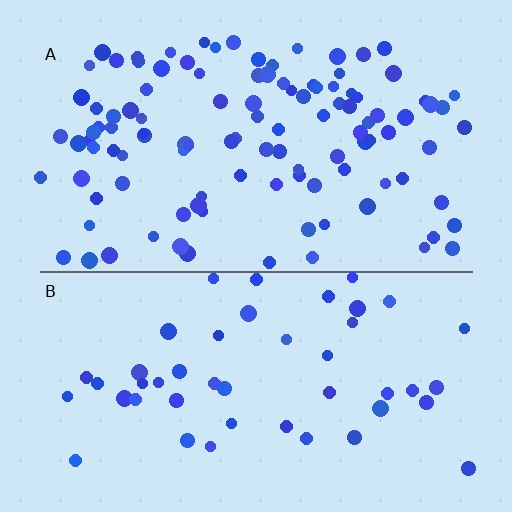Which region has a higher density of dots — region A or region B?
A (the top).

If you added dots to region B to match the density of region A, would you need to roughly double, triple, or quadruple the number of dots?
Approximately double.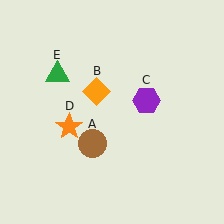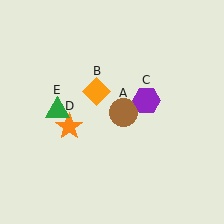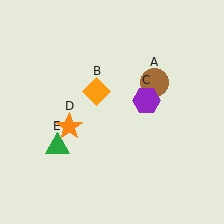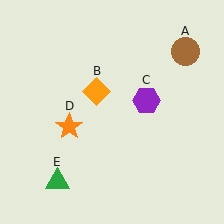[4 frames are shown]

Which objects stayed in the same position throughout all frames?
Orange diamond (object B) and purple hexagon (object C) and orange star (object D) remained stationary.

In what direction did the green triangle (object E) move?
The green triangle (object E) moved down.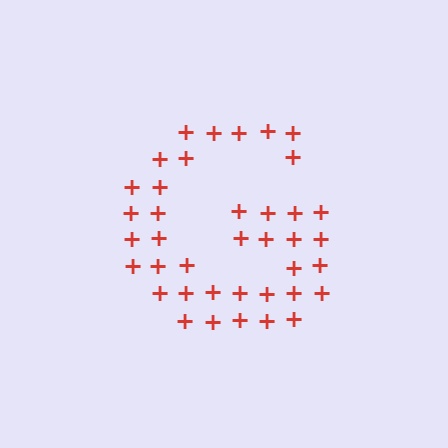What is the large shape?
The large shape is the letter G.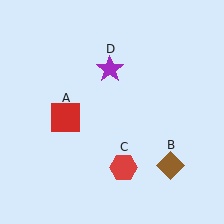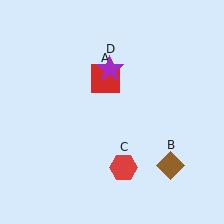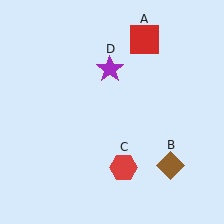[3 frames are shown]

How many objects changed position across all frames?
1 object changed position: red square (object A).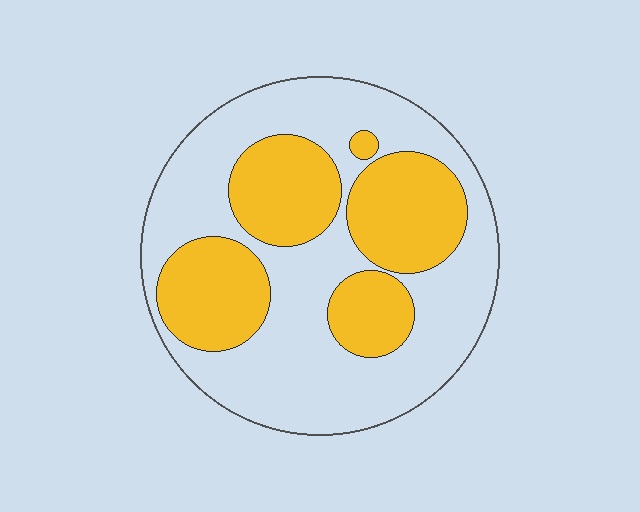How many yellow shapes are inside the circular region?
5.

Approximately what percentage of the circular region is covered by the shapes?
Approximately 40%.